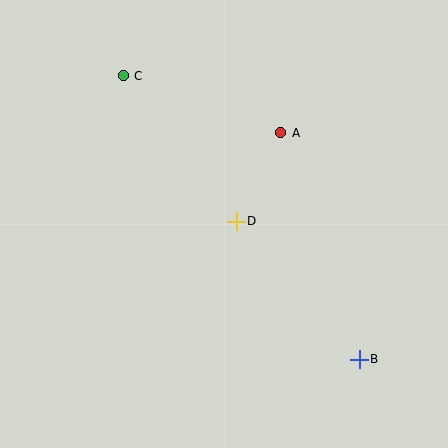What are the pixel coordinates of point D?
Point D is at (236, 221).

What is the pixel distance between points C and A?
The distance between C and A is 168 pixels.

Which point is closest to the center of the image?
Point D at (236, 221) is closest to the center.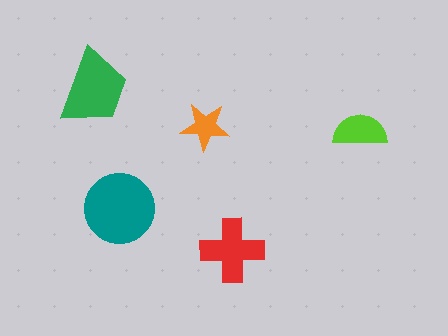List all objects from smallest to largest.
The orange star, the lime semicircle, the red cross, the green trapezoid, the teal circle.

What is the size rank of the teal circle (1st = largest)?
1st.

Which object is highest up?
The green trapezoid is topmost.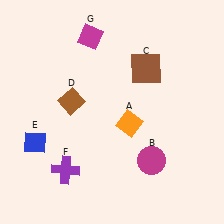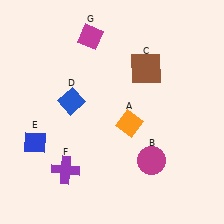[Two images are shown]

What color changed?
The diamond (D) changed from brown in Image 1 to blue in Image 2.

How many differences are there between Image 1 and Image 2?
There is 1 difference between the two images.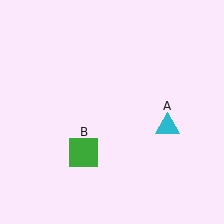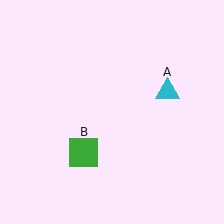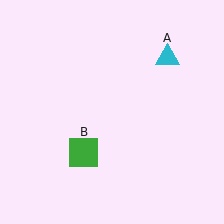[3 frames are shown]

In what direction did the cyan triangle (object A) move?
The cyan triangle (object A) moved up.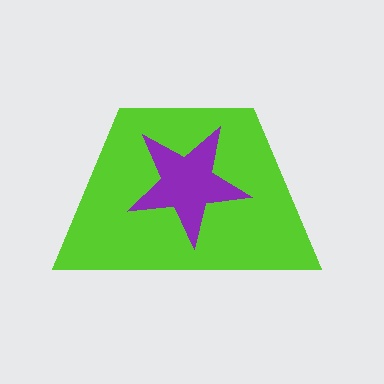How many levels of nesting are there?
2.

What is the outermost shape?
The lime trapezoid.